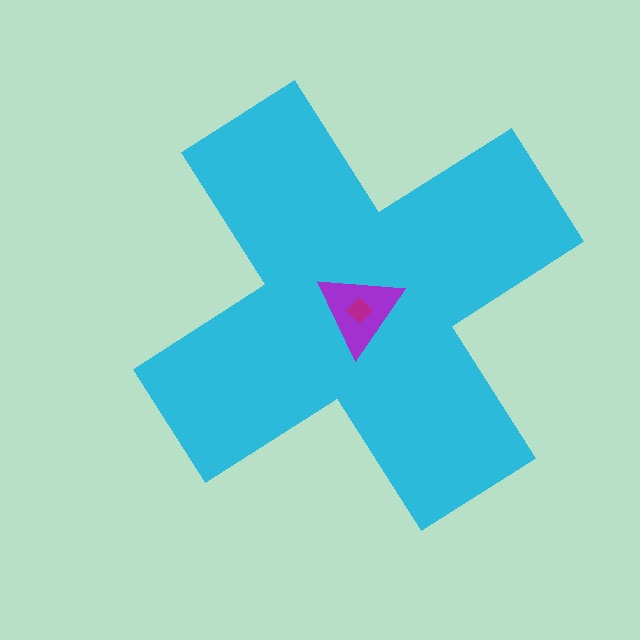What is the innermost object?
The magenta diamond.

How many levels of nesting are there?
3.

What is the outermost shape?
The cyan cross.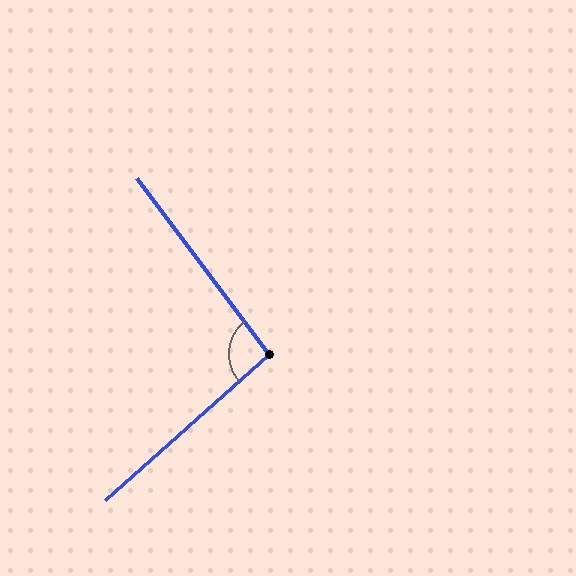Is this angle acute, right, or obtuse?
It is approximately a right angle.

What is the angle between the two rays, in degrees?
Approximately 95 degrees.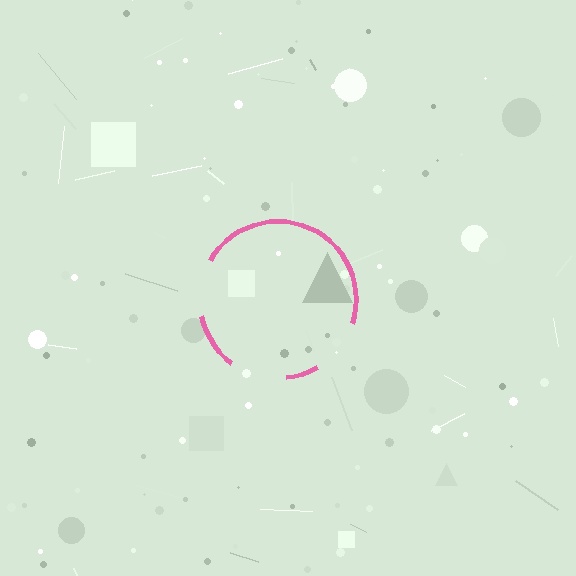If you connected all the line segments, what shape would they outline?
They would outline a circle.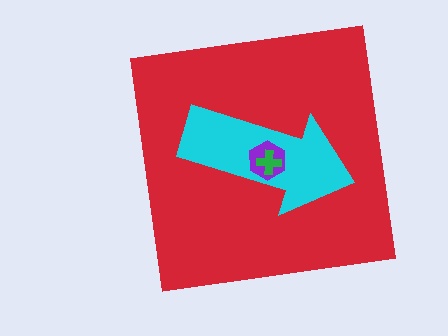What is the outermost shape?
The red square.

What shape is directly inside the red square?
The cyan arrow.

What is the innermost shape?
The green cross.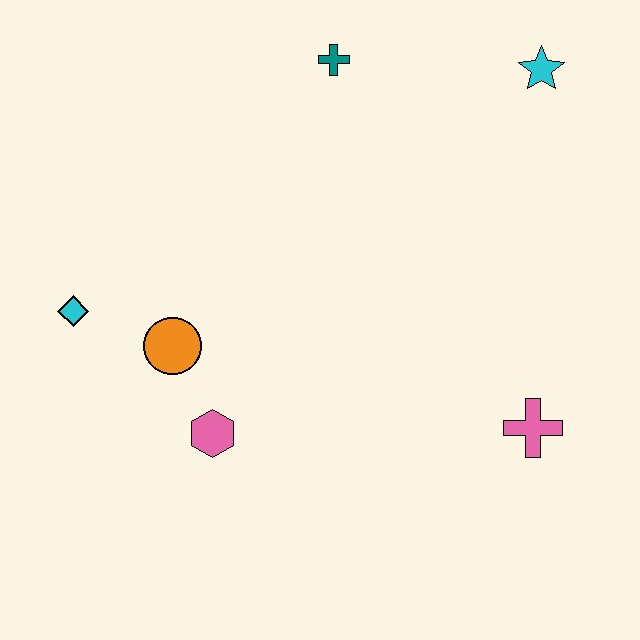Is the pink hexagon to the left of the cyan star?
Yes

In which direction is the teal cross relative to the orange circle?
The teal cross is above the orange circle.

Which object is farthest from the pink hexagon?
The cyan star is farthest from the pink hexagon.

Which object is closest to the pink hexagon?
The orange circle is closest to the pink hexagon.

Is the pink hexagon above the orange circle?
No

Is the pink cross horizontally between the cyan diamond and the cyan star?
Yes